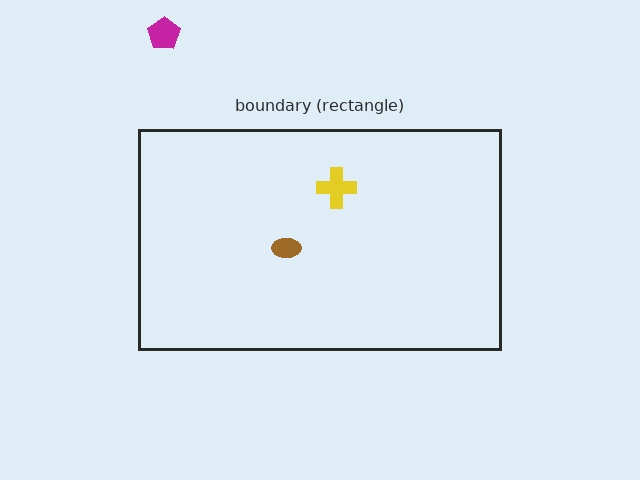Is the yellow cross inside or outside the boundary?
Inside.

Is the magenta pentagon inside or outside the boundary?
Outside.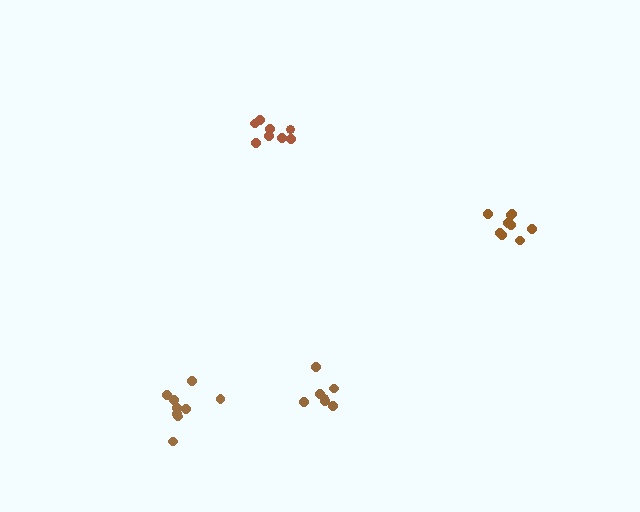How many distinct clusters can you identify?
There are 4 distinct clusters.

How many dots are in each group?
Group 1: 9 dots, Group 2: 7 dots, Group 3: 9 dots, Group 4: 8 dots (33 total).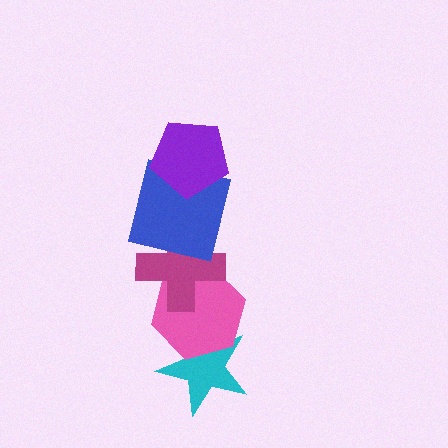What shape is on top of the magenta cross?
The blue square is on top of the magenta cross.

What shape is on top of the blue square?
The purple pentagon is on top of the blue square.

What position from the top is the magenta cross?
The magenta cross is 3rd from the top.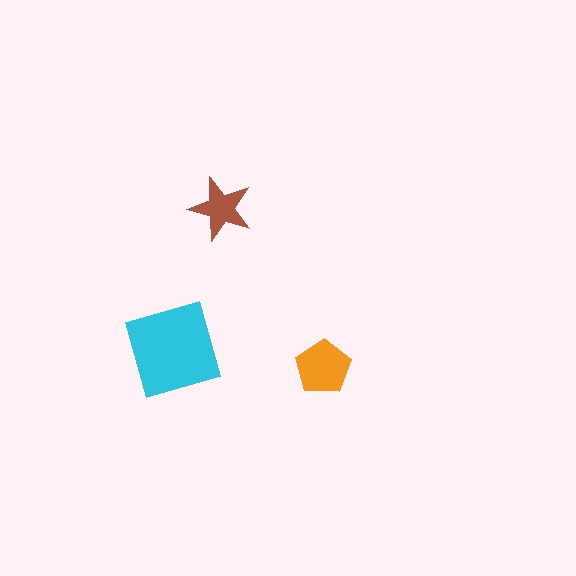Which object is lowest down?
The orange pentagon is bottommost.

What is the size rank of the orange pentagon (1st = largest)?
2nd.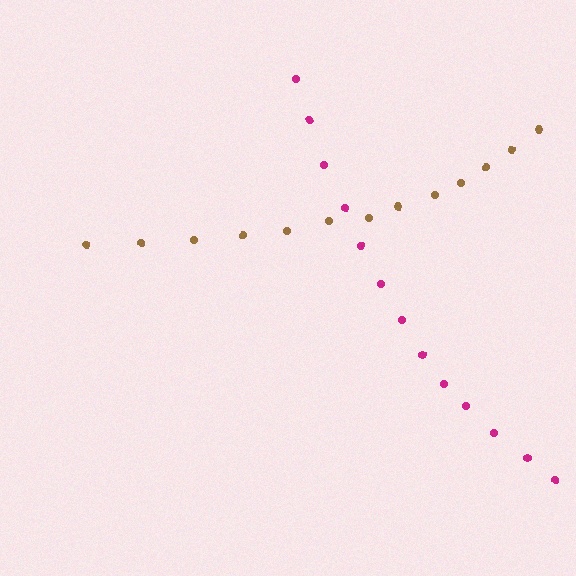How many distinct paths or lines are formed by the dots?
There are 2 distinct paths.